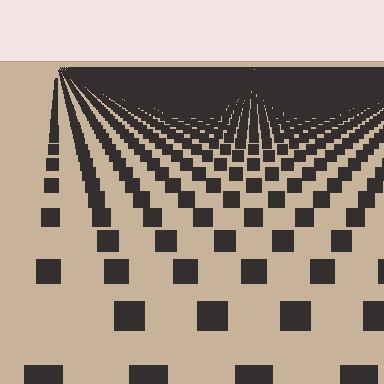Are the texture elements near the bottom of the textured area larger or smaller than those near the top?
Larger. Near the bottom, elements are closer to the viewer and appear at a bigger on-screen size.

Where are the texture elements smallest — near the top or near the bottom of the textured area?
Near the top.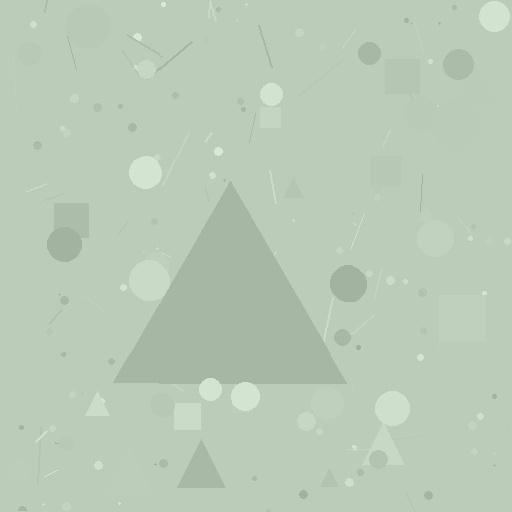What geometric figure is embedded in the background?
A triangle is embedded in the background.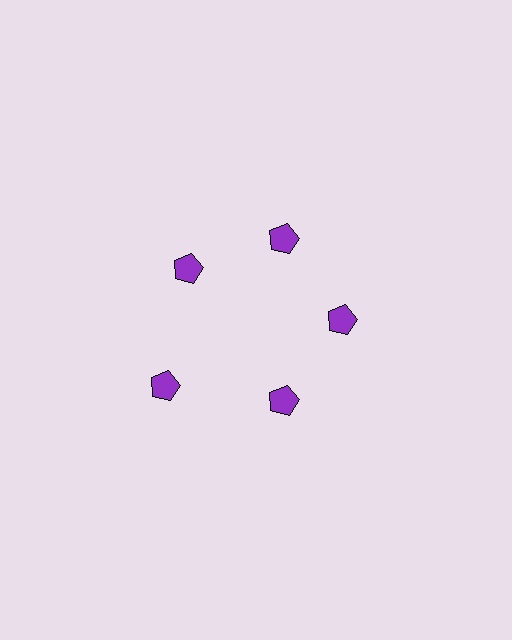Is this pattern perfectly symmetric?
No. The 5 purple pentagons are arranged in a ring, but one element near the 8 o'clock position is pushed outward from the center, breaking the 5-fold rotational symmetry.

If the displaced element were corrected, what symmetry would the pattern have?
It would have 5-fold rotational symmetry — the pattern would map onto itself every 72 degrees.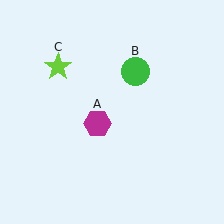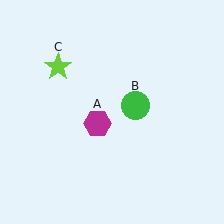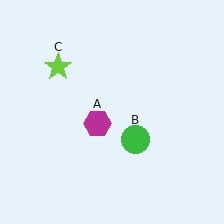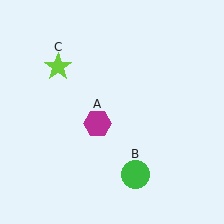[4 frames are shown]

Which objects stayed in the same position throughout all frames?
Magenta hexagon (object A) and lime star (object C) remained stationary.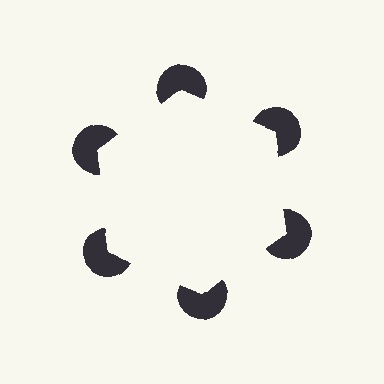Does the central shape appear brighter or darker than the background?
It typically appears slightly brighter than the background, even though no actual brightness change is drawn.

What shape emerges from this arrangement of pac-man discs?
An illusory hexagon — its edges are inferred from the aligned wedge cuts in the pac-man discs, not physically drawn.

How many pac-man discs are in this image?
There are 6 — one at each vertex of the illusory hexagon.